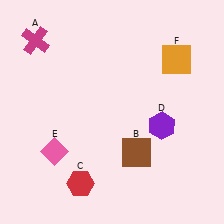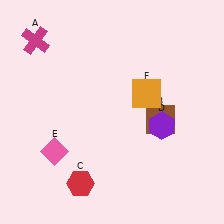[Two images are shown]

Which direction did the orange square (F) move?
The orange square (F) moved down.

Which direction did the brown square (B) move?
The brown square (B) moved up.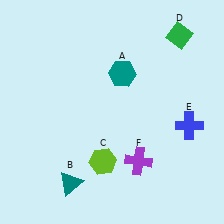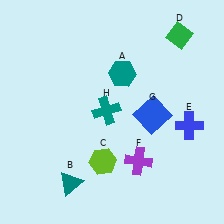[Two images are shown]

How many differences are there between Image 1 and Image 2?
There are 2 differences between the two images.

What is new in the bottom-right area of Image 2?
A blue square (G) was added in the bottom-right area of Image 2.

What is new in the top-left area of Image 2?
A teal cross (H) was added in the top-left area of Image 2.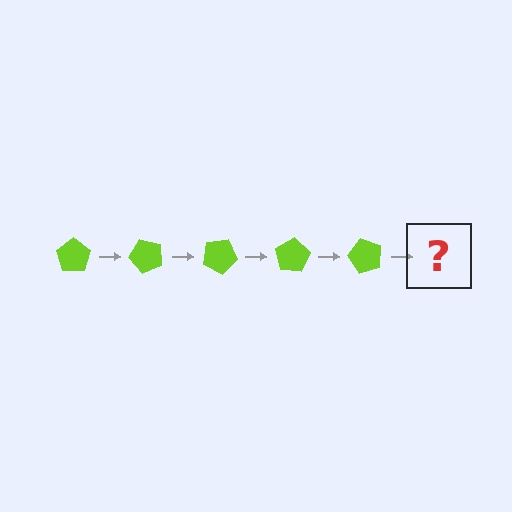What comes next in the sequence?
The next element should be a lime pentagon rotated 250 degrees.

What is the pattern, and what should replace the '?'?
The pattern is that the pentagon rotates 50 degrees each step. The '?' should be a lime pentagon rotated 250 degrees.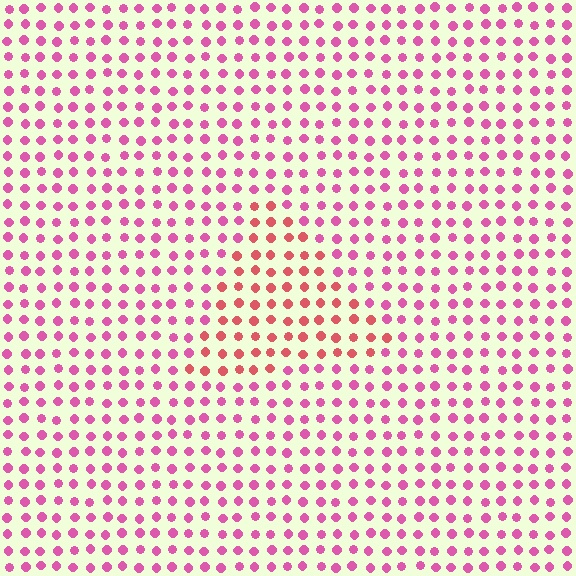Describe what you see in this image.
The image is filled with small pink elements in a uniform arrangement. A triangle-shaped region is visible where the elements are tinted to a slightly different hue, forming a subtle color boundary.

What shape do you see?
I see a triangle.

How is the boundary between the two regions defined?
The boundary is defined purely by a slight shift in hue (about 32 degrees). Spacing, size, and orientation are identical on both sides.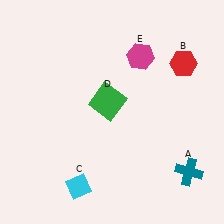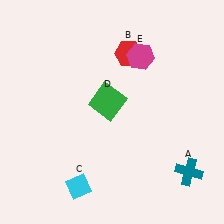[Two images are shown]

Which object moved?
The red hexagon (B) moved left.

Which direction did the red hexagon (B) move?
The red hexagon (B) moved left.